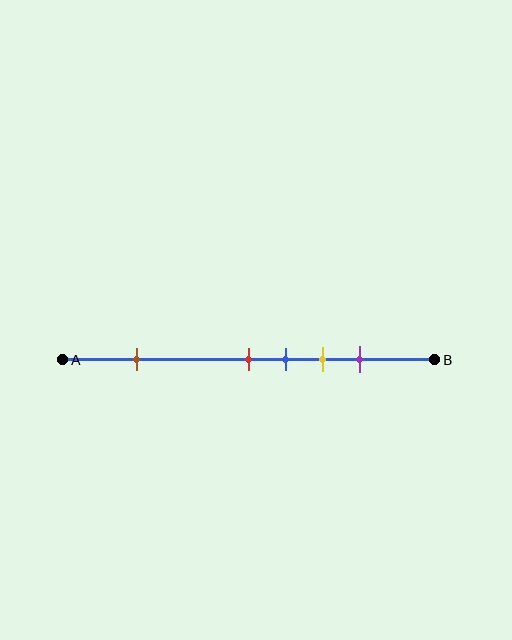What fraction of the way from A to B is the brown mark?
The brown mark is approximately 20% (0.2) of the way from A to B.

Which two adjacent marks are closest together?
The red and blue marks are the closest adjacent pair.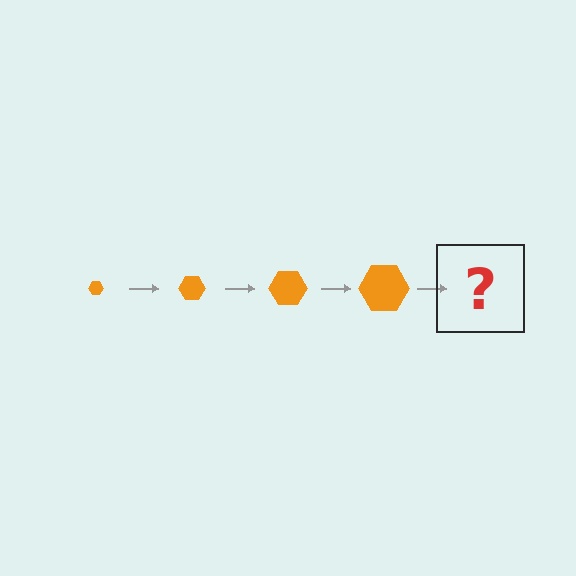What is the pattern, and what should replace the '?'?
The pattern is that the hexagon gets progressively larger each step. The '?' should be an orange hexagon, larger than the previous one.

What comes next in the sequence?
The next element should be an orange hexagon, larger than the previous one.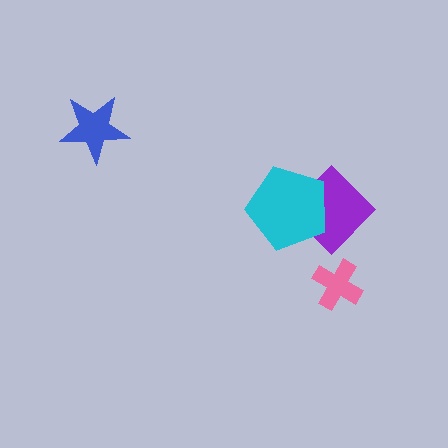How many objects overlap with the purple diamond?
1 object overlaps with the purple diamond.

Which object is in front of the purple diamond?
The cyan pentagon is in front of the purple diamond.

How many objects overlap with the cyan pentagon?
1 object overlaps with the cyan pentagon.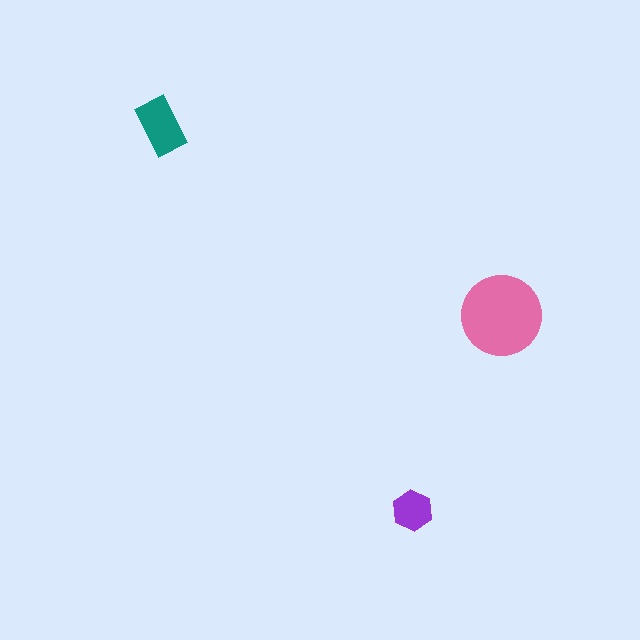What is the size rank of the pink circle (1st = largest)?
1st.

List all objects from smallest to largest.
The purple hexagon, the teal rectangle, the pink circle.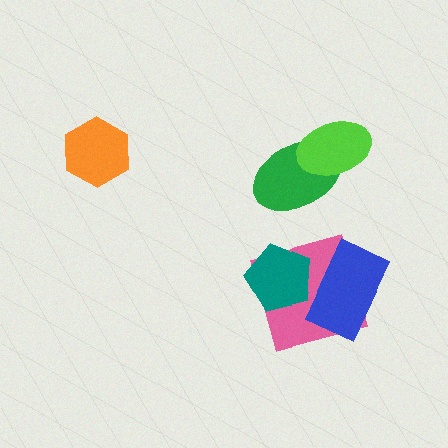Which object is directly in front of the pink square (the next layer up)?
The teal pentagon is directly in front of the pink square.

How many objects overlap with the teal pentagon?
2 objects overlap with the teal pentagon.